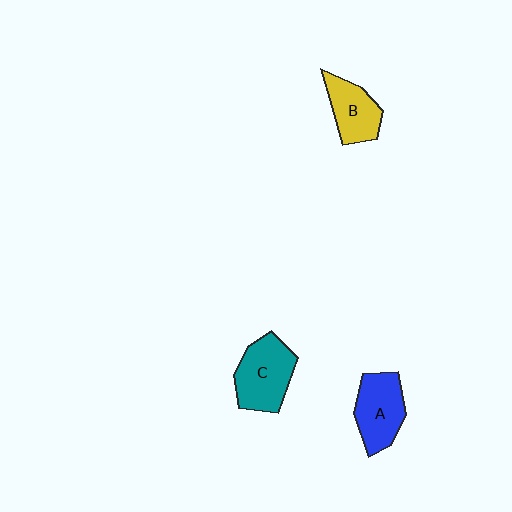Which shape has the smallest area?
Shape B (yellow).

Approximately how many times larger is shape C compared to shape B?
Approximately 1.4 times.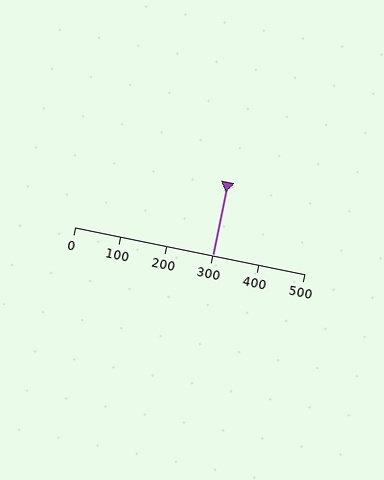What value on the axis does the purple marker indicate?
The marker indicates approximately 300.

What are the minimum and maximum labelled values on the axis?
The axis runs from 0 to 500.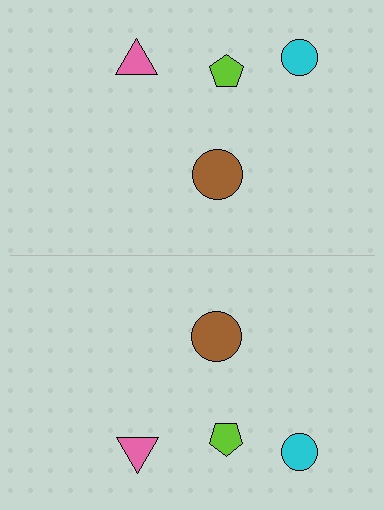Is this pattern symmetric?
Yes, this pattern has bilateral (reflection) symmetry.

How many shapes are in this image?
There are 8 shapes in this image.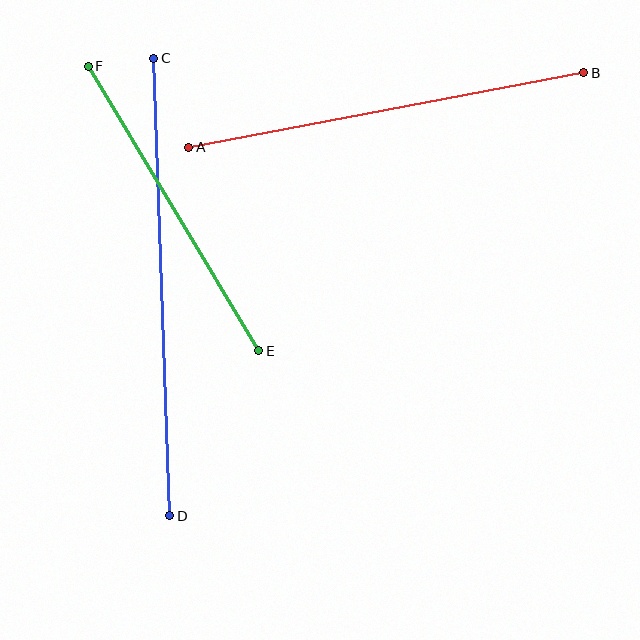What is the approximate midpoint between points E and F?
The midpoint is at approximately (173, 208) pixels.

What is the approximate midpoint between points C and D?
The midpoint is at approximately (162, 287) pixels.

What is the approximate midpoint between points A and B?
The midpoint is at approximately (386, 110) pixels.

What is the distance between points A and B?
The distance is approximately 402 pixels.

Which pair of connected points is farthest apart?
Points C and D are farthest apart.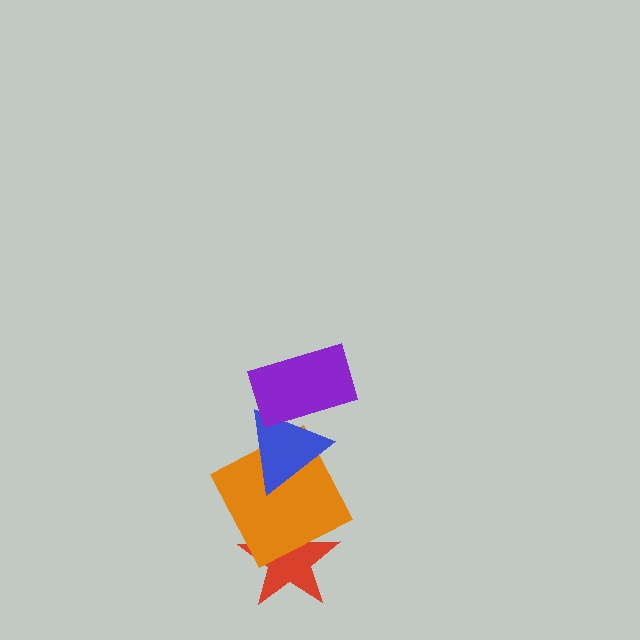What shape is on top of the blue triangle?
The purple rectangle is on top of the blue triangle.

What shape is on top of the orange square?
The blue triangle is on top of the orange square.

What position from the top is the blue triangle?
The blue triangle is 2nd from the top.